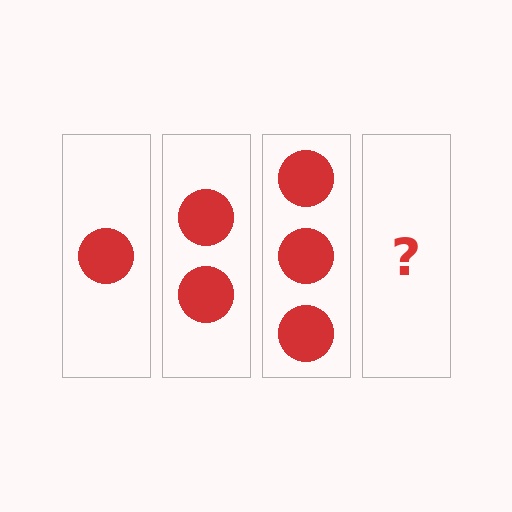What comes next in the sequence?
The next element should be 4 circles.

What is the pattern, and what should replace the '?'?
The pattern is that each step adds one more circle. The '?' should be 4 circles.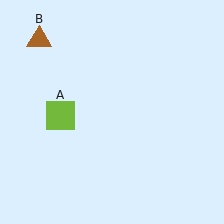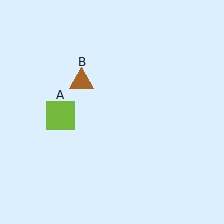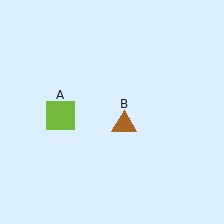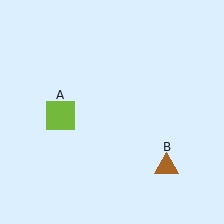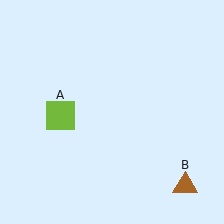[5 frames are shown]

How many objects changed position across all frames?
1 object changed position: brown triangle (object B).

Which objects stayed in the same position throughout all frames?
Lime square (object A) remained stationary.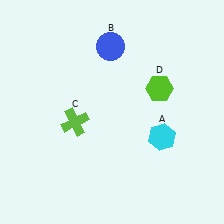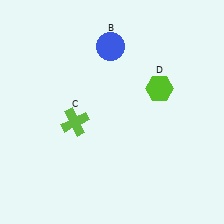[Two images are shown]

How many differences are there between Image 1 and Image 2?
There is 1 difference between the two images.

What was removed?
The cyan hexagon (A) was removed in Image 2.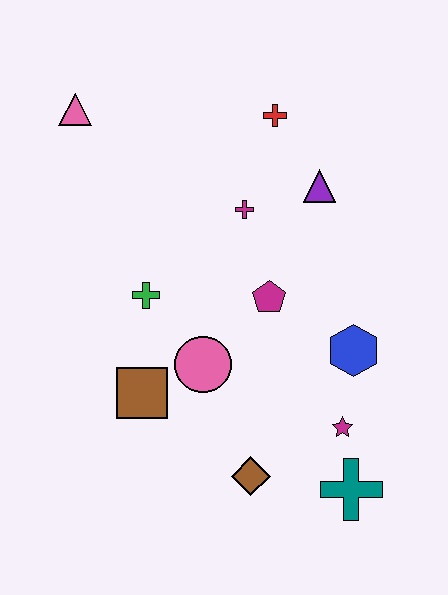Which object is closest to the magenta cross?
The purple triangle is closest to the magenta cross.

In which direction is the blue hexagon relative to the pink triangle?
The blue hexagon is to the right of the pink triangle.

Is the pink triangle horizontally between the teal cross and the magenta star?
No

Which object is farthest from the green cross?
The teal cross is farthest from the green cross.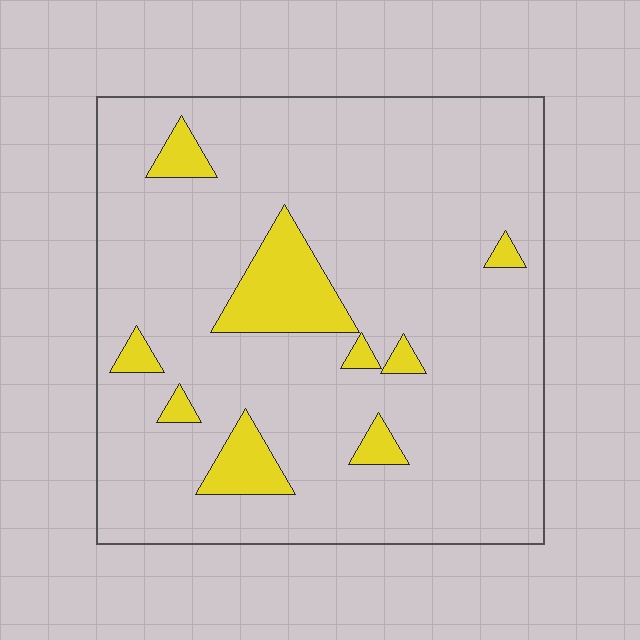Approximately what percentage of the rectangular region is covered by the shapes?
Approximately 10%.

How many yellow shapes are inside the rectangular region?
9.